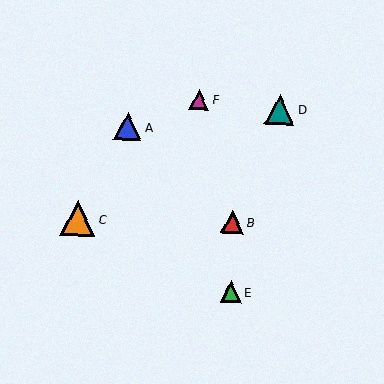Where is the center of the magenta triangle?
The center of the magenta triangle is at (199, 100).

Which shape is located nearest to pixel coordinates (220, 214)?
The red triangle (labeled B) at (232, 222) is nearest to that location.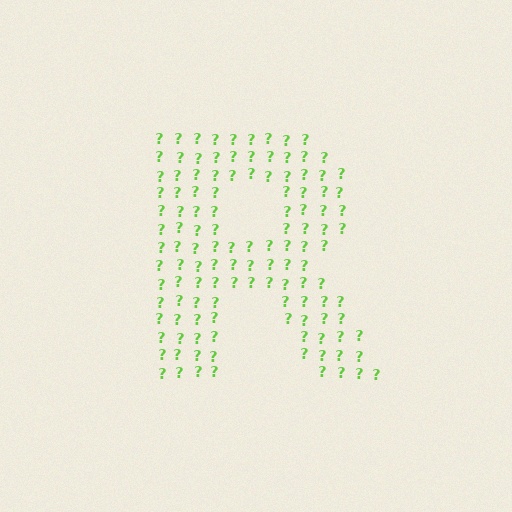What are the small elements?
The small elements are question marks.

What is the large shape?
The large shape is the letter R.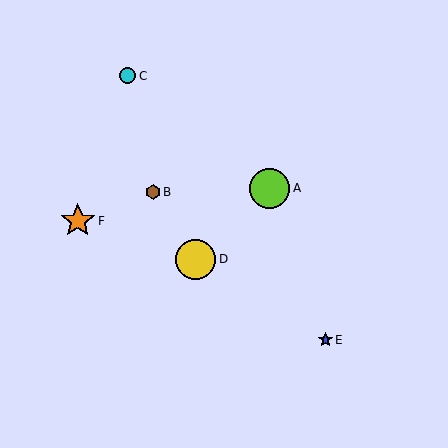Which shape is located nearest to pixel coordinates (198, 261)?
The yellow circle (labeled D) at (196, 259) is nearest to that location.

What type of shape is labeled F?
Shape F is an orange star.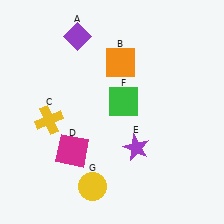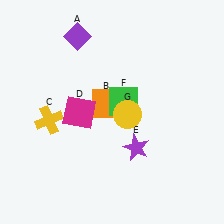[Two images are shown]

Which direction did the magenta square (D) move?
The magenta square (D) moved up.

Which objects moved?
The objects that moved are: the orange square (B), the magenta square (D), the yellow circle (G).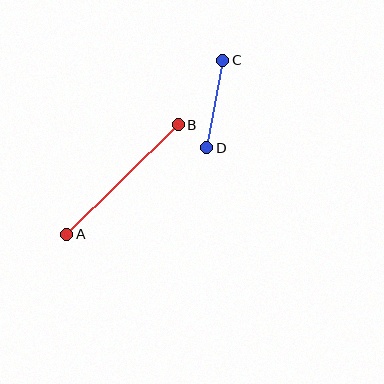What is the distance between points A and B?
The distance is approximately 156 pixels.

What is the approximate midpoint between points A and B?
The midpoint is at approximately (122, 180) pixels.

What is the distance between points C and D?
The distance is approximately 89 pixels.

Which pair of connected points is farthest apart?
Points A and B are farthest apart.